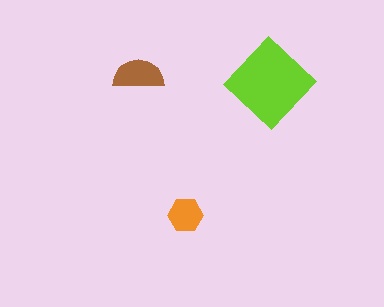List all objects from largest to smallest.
The lime diamond, the brown semicircle, the orange hexagon.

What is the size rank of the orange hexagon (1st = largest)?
3rd.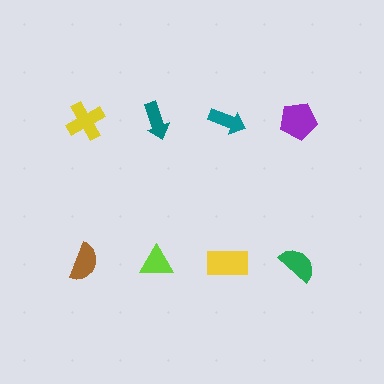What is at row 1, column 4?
A purple pentagon.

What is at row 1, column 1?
A yellow cross.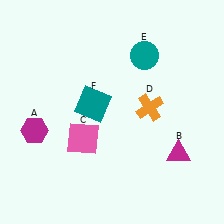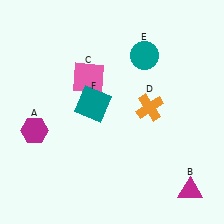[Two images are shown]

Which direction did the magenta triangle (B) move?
The magenta triangle (B) moved down.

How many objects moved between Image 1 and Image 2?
2 objects moved between the two images.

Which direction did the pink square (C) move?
The pink square (C) moved up.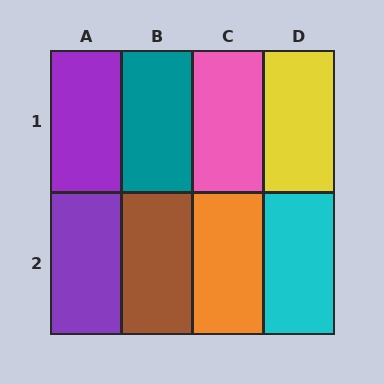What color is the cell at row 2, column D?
Cyan.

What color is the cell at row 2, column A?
Purple.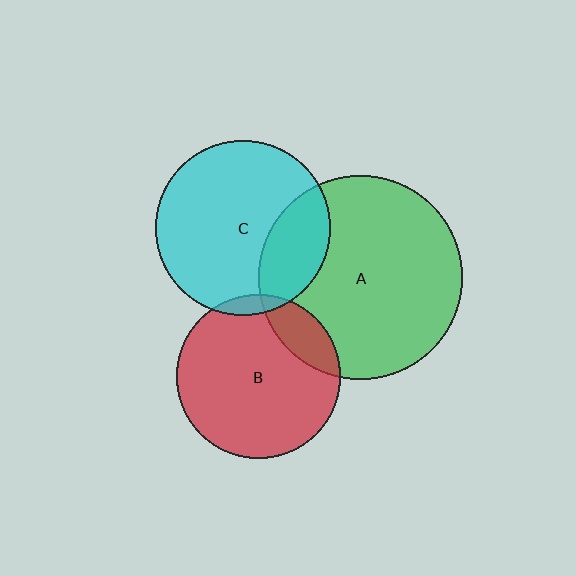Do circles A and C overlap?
Yes.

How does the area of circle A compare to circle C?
Approximately 1.4 times.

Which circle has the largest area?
Circle A (green).